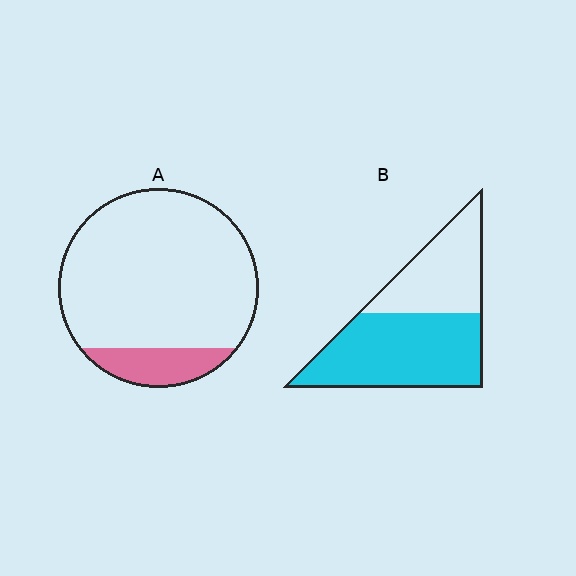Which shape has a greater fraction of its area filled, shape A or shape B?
Shape B.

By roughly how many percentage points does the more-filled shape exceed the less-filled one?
By roughly 45 percentage points (B over A).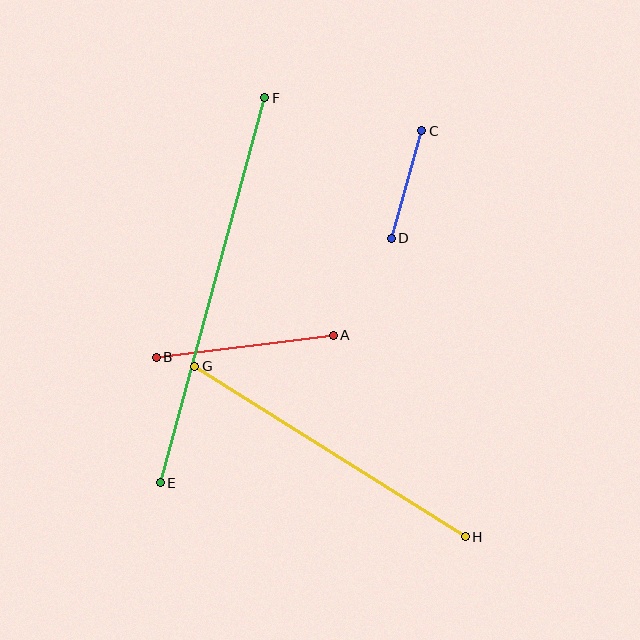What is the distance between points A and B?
The distance is approximately 178 pixels.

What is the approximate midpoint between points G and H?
The midpoint is at approximately (330, 451) pixels.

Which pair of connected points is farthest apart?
Points E and F are farthest apart.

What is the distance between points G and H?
The distance is approximately 320 pixels.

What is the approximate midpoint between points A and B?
The midpoint is at approximately (245, 346) pixels.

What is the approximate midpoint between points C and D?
The midpoint is at approximately (407, 184) pixels.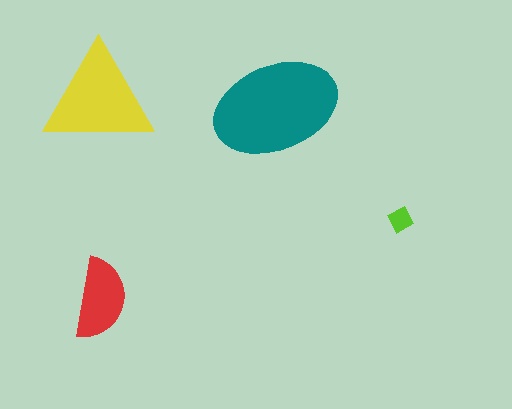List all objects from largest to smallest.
The teal ellipse, the yellow triangle, the red semicircle, the lime diamond.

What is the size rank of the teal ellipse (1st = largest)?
1st.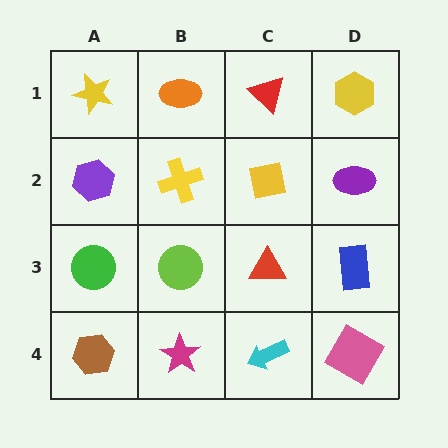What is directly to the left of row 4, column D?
A cyan arrow.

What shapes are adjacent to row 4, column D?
A blue rectangle (row 3, column D), a cyan arrow (row 4, column C).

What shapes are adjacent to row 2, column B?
An orange ellipse (row 1, column B), a lime circle (row 3, column B), a purple hexagon (row 2, column A), a yellow square (row 2, column C).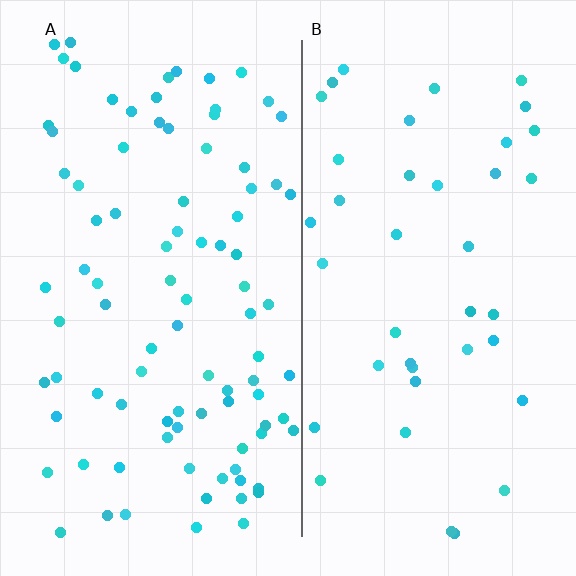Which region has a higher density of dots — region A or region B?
A (the left).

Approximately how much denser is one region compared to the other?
Approximately 2.2× — region A over region B.